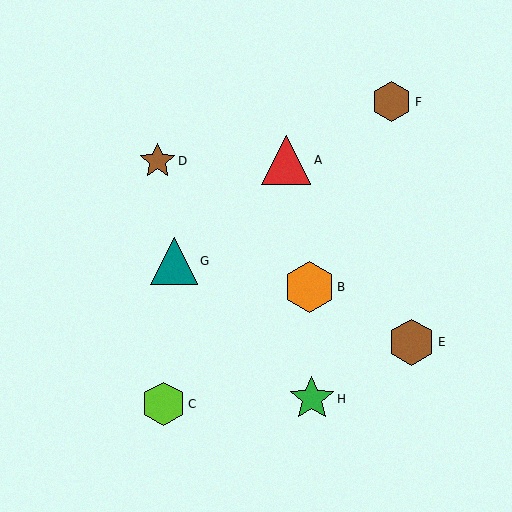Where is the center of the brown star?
The center of the brown star is at (157, 161).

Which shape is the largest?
The orange hexagon (labeled B) is the largest.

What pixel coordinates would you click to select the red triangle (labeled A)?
Click at (286, 160) to select the red triangle A.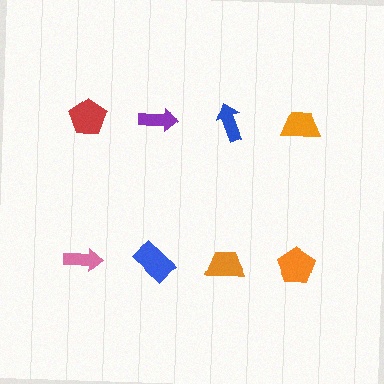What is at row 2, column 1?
A pink arrow.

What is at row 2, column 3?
An orange trapezoid.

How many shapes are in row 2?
4 shapes.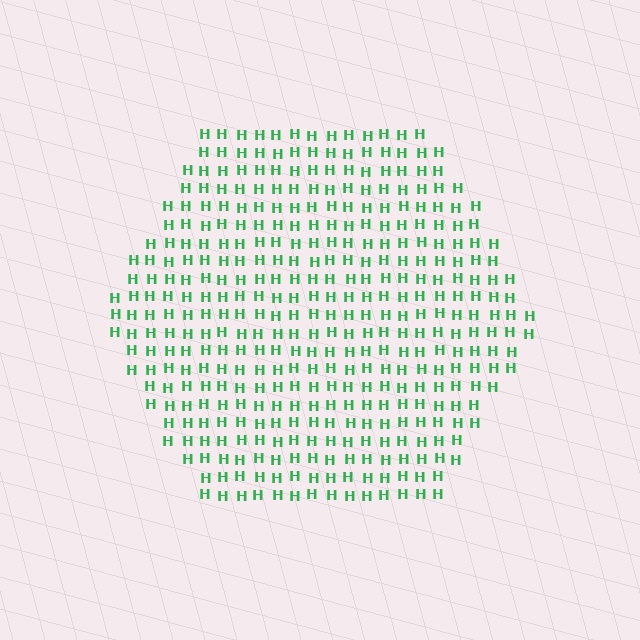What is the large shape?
The large shape is a hexagon.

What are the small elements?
The small elements are letter H's.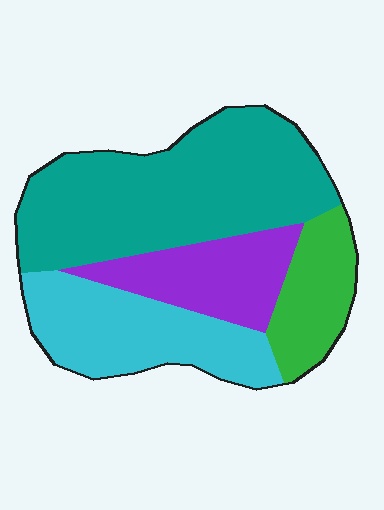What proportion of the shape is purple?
Purple takes up about one sixth (1/6) of the shape.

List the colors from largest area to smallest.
From largest to smallest: teal, cyan, purple, green.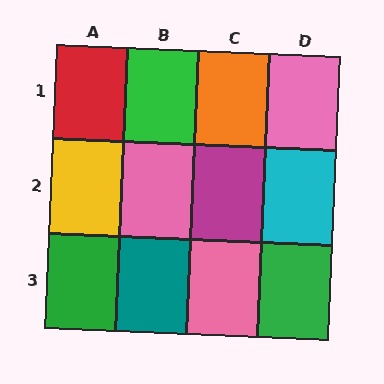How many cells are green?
3 cells are green.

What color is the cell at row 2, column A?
Yellow.